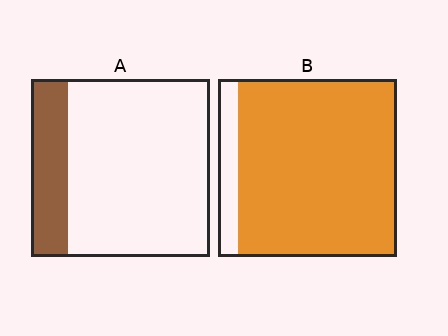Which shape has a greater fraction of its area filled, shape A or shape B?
Shape B.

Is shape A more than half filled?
No.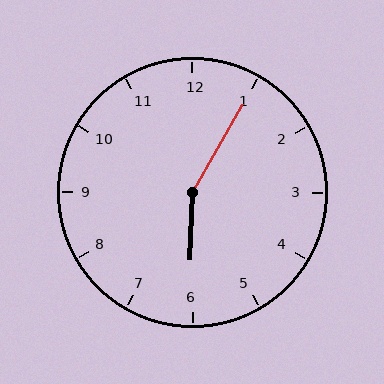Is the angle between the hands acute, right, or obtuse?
It is obtuse.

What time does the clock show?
6:05.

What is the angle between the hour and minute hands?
Approximately 152 degrees.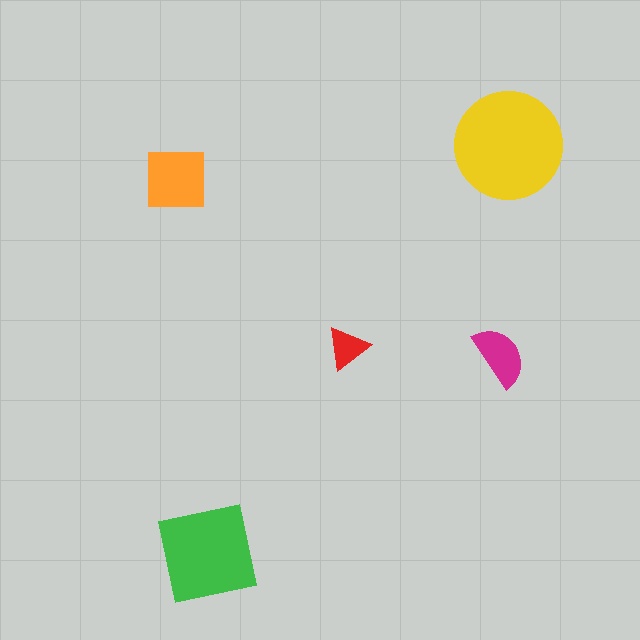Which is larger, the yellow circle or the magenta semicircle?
The yellow circle.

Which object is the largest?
The yellow circle.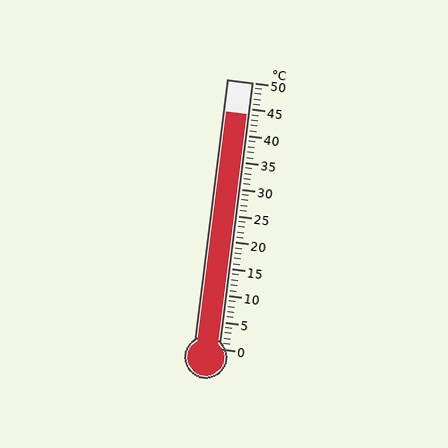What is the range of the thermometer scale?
The thermometer scale ranges from 0°C to 50°C.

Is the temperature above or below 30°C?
The temperature is above 30°C.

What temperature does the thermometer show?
The thermometer shows approximately 44°C.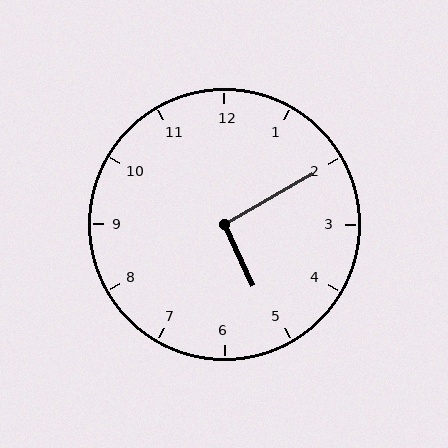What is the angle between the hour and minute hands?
Approximately 95 degrees.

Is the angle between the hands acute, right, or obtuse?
It is right.